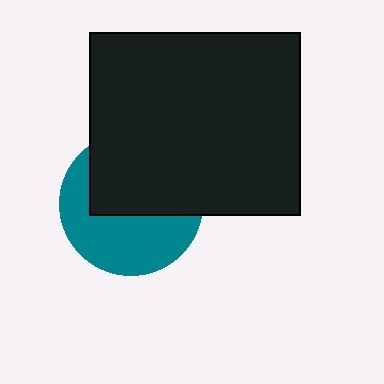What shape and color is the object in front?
The object in front is a black rectangle.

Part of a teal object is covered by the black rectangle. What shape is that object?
It is a circle.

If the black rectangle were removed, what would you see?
You would see the complete teal circle.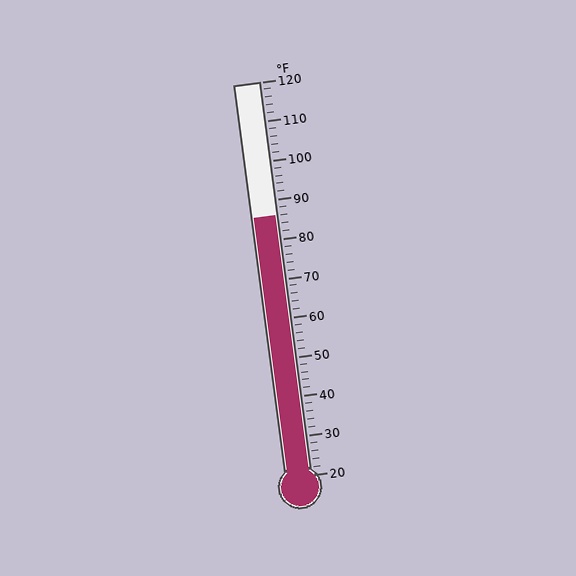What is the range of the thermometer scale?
The thermometer scale ranges from 20°F to 120°F.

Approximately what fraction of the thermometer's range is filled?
The thermometer is filled to approximately 65% of its range.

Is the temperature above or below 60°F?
The temperature is above 60°F.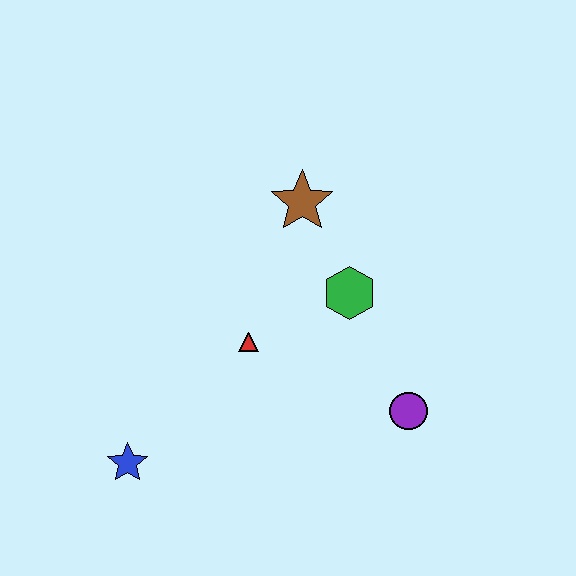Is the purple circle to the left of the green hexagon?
No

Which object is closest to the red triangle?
The green hexagon is closest to the red triangle.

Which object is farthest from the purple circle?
The blue star is farthest from the purple circle.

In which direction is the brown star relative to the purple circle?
The brown star is above the purple circle.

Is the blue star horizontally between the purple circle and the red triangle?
No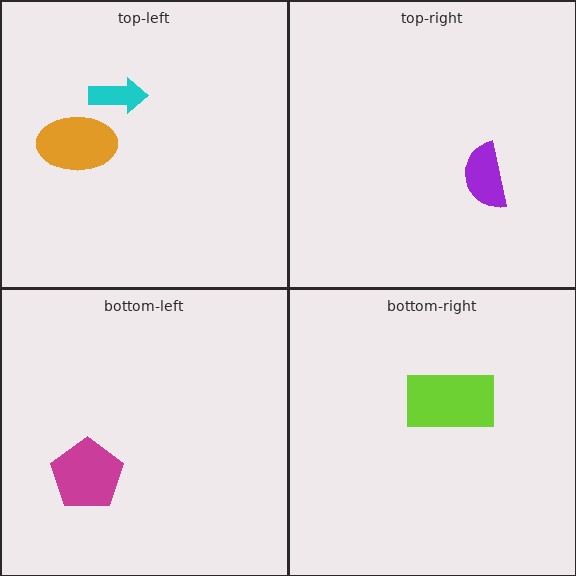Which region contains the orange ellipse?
The top-left region.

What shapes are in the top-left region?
The cyan arrow, the orange ellipse.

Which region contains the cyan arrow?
The top-left region.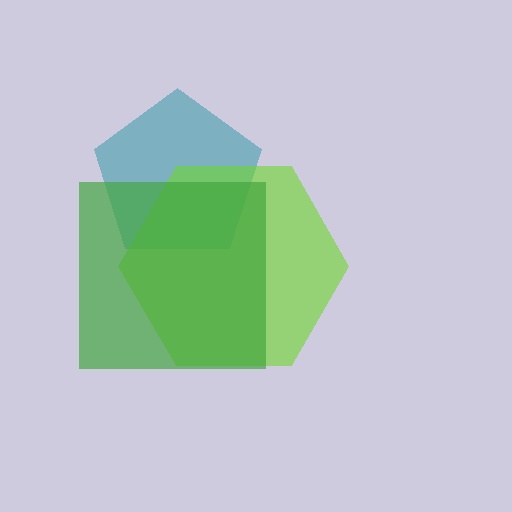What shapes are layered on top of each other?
The layered shapes are: a teal pentagon, a lime hexagon, a green square.